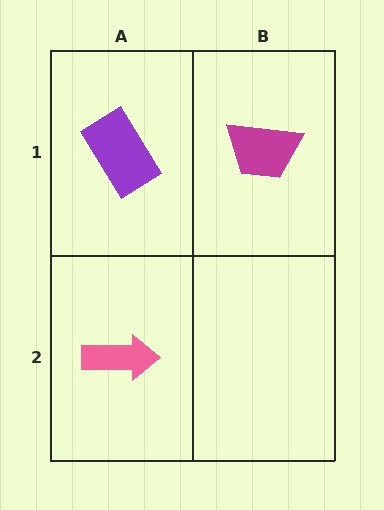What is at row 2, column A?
A pink arrow.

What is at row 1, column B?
A magenta trapezoid.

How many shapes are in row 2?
1 shape.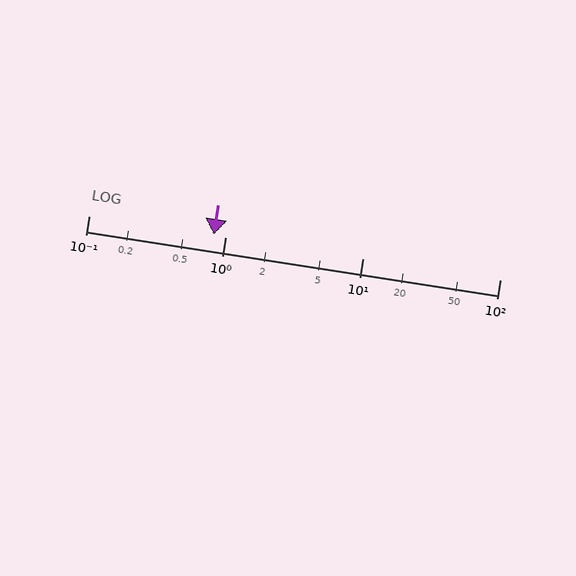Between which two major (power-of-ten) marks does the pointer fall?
The pointer is between 0.1 and 1.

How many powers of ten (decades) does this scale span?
The scale spans 3 decades, from 0.1 to 100.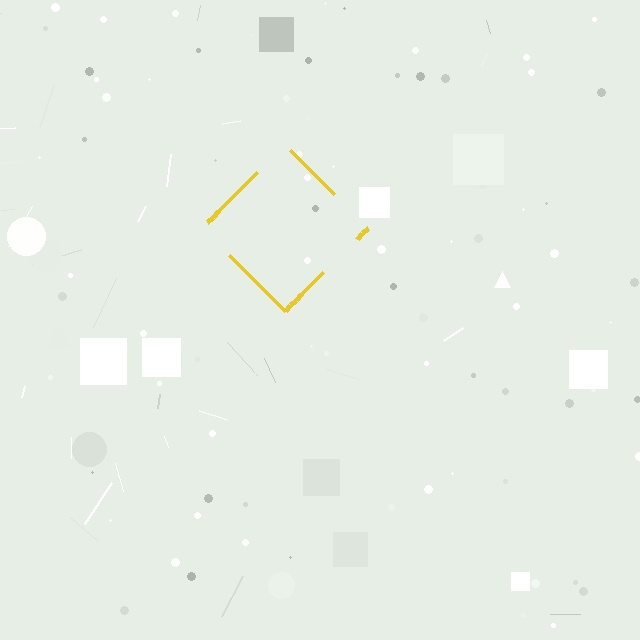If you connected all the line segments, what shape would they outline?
They would outline a diamond.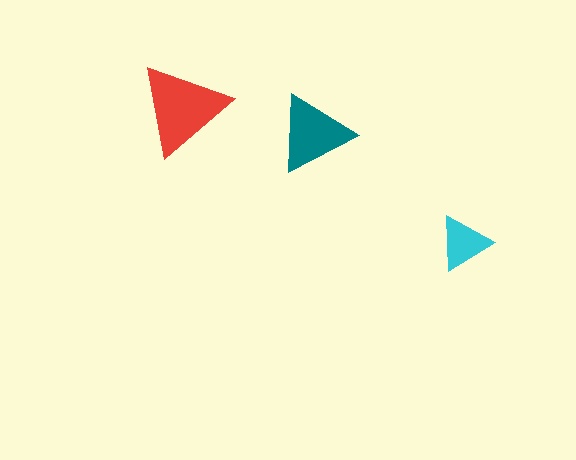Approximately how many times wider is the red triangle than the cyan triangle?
About 1.5 times wider.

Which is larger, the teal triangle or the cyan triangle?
The teal one.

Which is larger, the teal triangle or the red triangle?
The red one.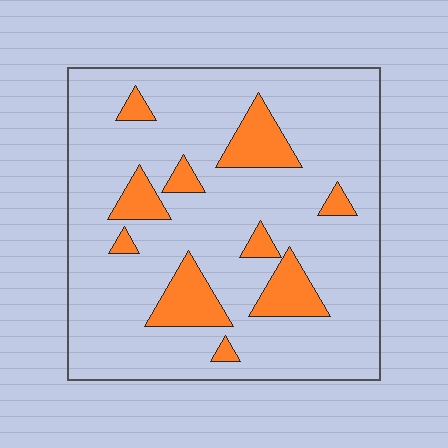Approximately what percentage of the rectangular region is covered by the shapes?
Approximately 15%.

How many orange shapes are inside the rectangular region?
10.